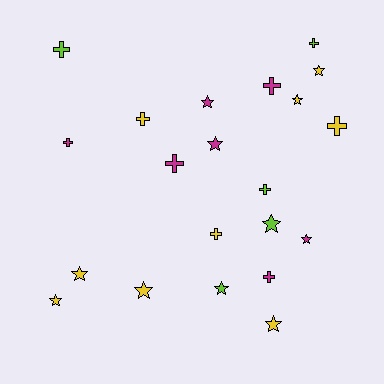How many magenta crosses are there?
There are 4 magenta crosses.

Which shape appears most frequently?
Star, with 11 objects.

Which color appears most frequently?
Yellow, with 9 objects.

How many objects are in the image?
There are 21 objects.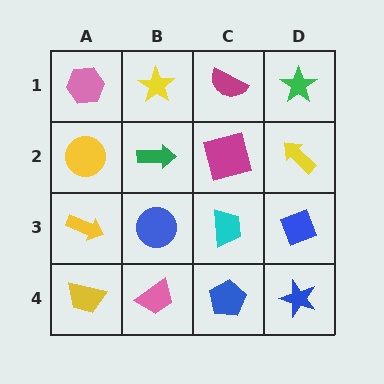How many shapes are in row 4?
4 shapes.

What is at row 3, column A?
A yellow arrow.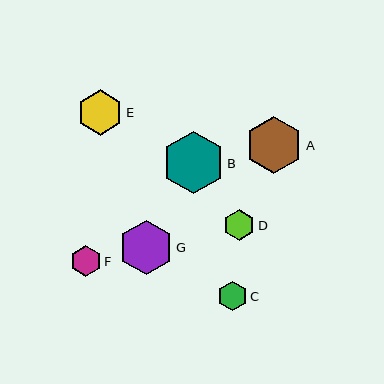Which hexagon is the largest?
Hexagon B is the largest with a size of approximately 63 pixels.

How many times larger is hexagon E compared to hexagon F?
Hexagon E is approximately 1.5 times the size of hexagon F.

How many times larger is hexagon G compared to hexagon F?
Hexagon G is approximately 1.8 times the size of hexagon F.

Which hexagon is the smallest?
Hexagon C is the smallest with a size of approximately 29 pixels.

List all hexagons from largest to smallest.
From largest to smallest: B, A, G, E, D, F, C.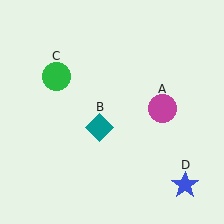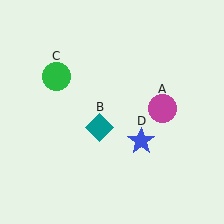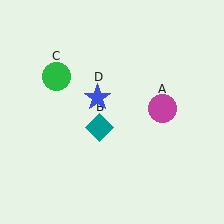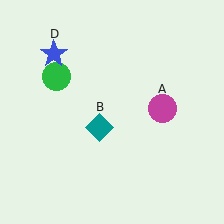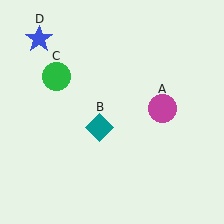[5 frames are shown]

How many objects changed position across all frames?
1 object changed position: blue star (object D).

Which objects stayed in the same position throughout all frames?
Magenta circle (object A) and teal diamond (object B) and green circle (object C) remained stationary.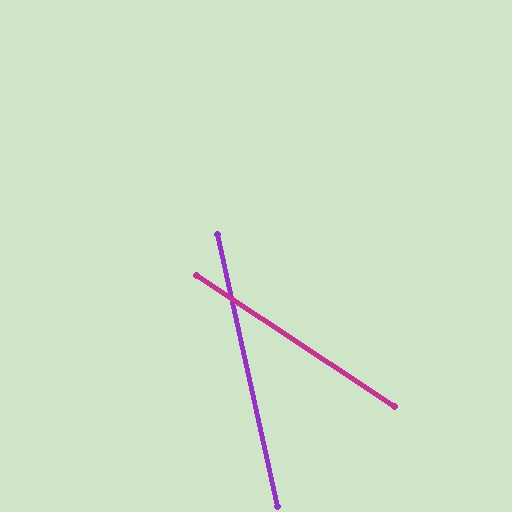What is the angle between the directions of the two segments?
Approximately 44 degrees.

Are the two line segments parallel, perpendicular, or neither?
Neither parallel nor perpendicular — they differ by about 44°.